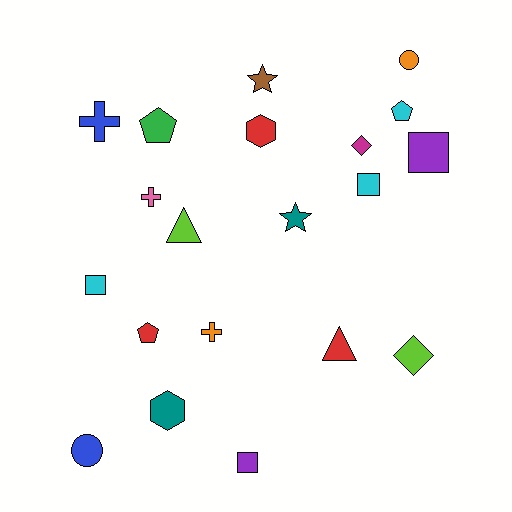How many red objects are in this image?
There are 3 red objects.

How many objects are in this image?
There are 20 objects.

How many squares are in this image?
There are 4 squares.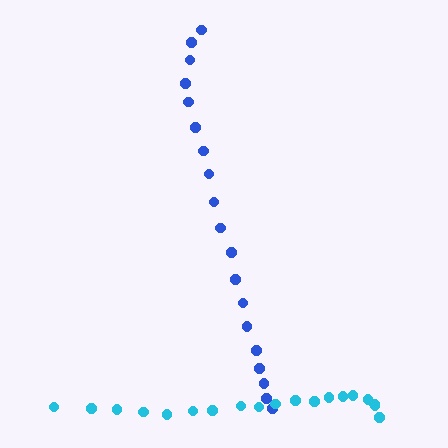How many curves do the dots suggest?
There are 2 distinct paths.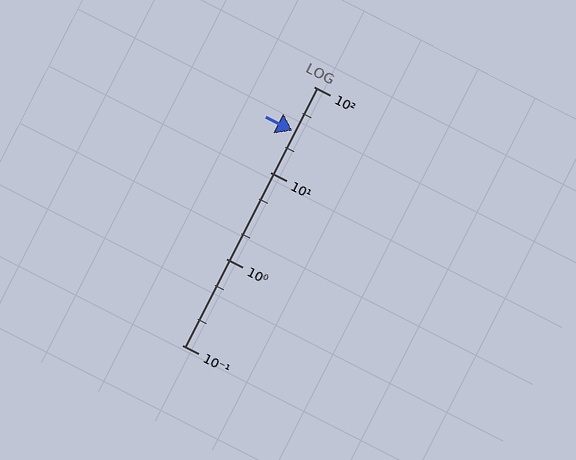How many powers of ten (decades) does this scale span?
The scale spans 3 decades, from 0.1 to 100.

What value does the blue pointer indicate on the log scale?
The pointer indicates approximately 31.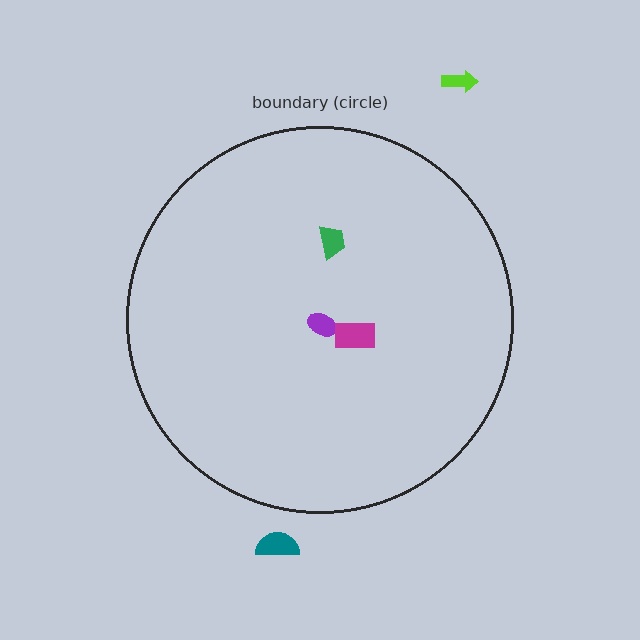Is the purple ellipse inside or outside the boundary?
Inside.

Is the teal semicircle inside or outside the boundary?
Outside.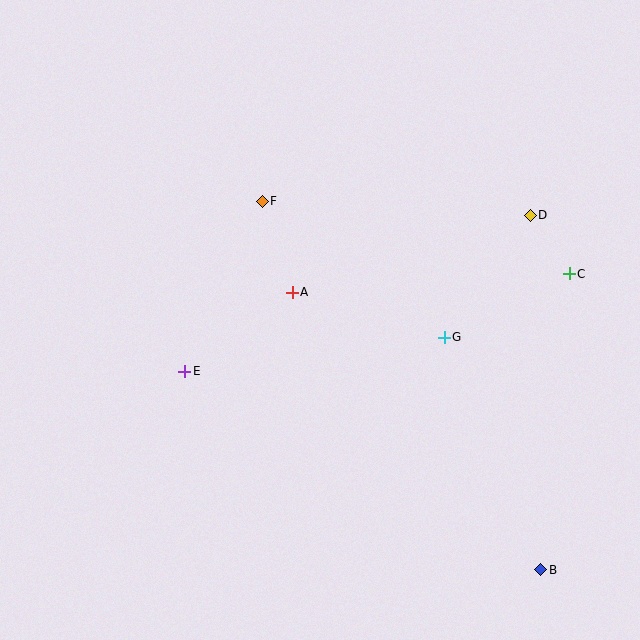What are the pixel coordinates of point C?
Point C is at (569, 274).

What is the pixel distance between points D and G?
The distance between D and G is 149 pixels.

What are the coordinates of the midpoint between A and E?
The midpoint between A and E is at (238, 332).